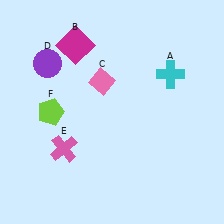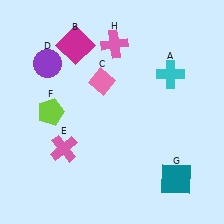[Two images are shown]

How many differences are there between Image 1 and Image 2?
There are 2 differences between the two images.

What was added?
A teal square (G), a pink cross (H) were added in Image 2.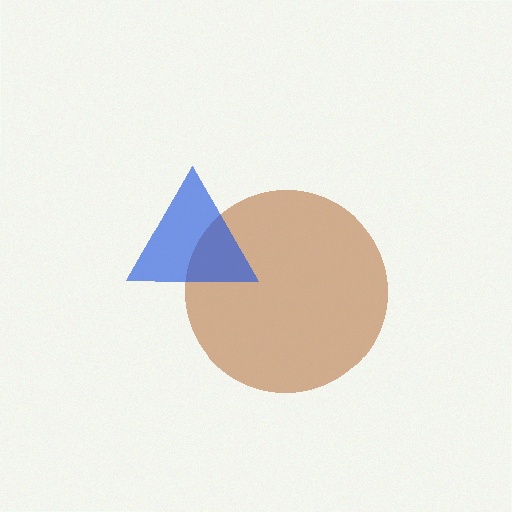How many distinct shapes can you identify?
There are 2 distinct shapes: a brown circle, a blue triangle.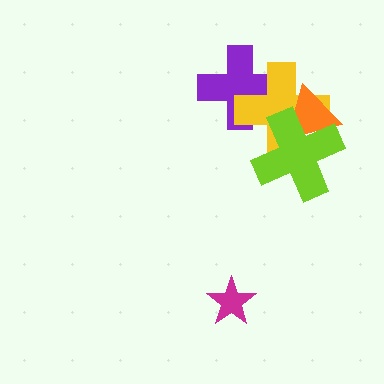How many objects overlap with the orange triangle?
2 objects overlap with the orange triangle.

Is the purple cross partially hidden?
Yes, it is partially covered by another shape.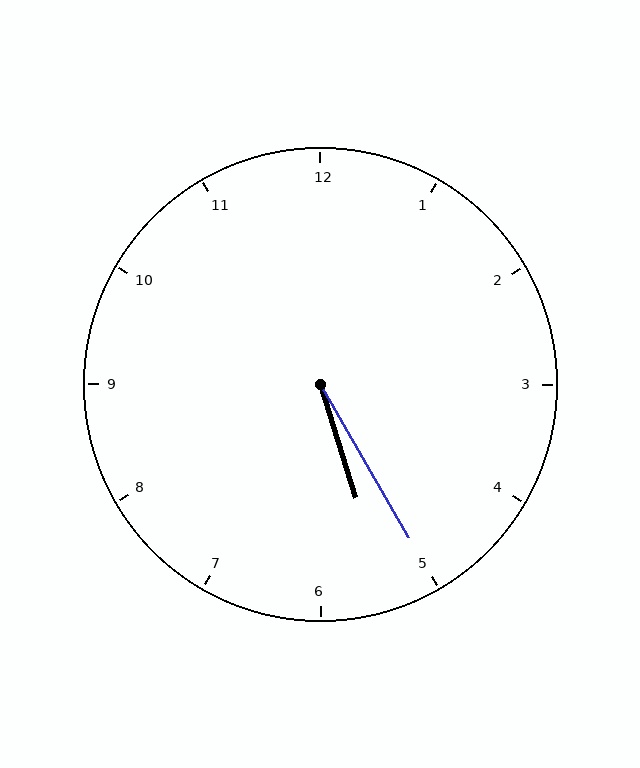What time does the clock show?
5:25.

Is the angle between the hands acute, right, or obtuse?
It is acute.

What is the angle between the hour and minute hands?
Approximately 12 degrees.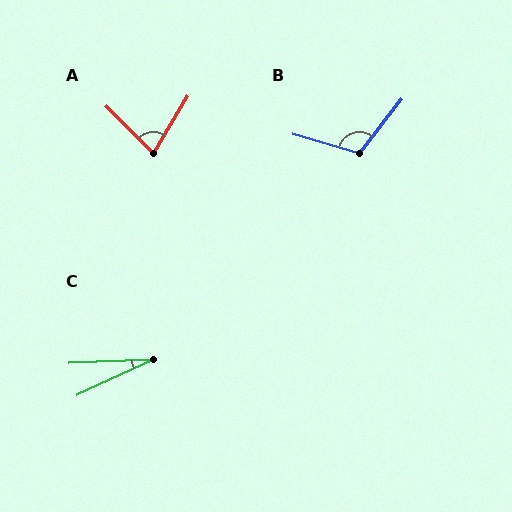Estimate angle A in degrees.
Approximately 77 degrees.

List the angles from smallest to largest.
C (22°), A (77°), B (112°).